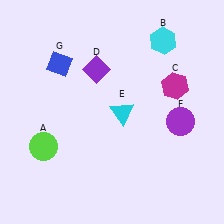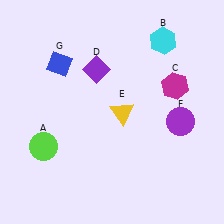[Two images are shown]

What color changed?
The triangle (E) changed from cyan in Image 1 to yellow in Image 2.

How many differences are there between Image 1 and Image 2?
There is 1 difference between the two images.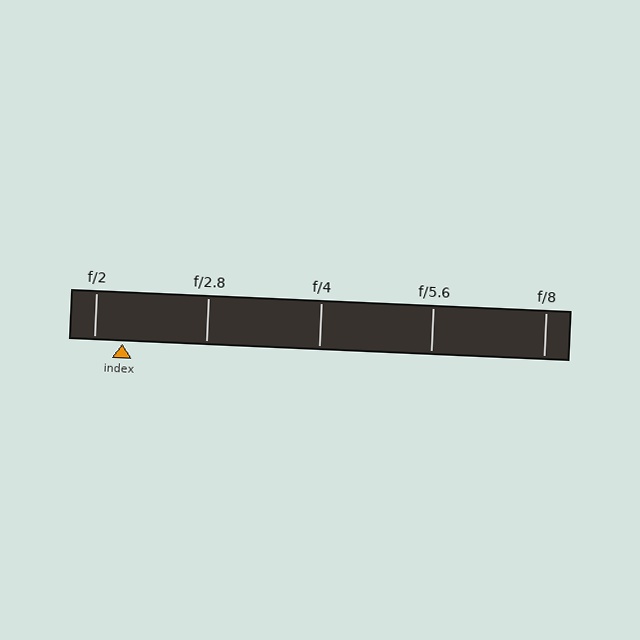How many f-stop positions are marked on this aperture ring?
There are 5 f-stop positions marked.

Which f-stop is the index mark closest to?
The index mark is closest to f/2.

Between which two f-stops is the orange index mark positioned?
The index mark is between f/2 and f/2.8.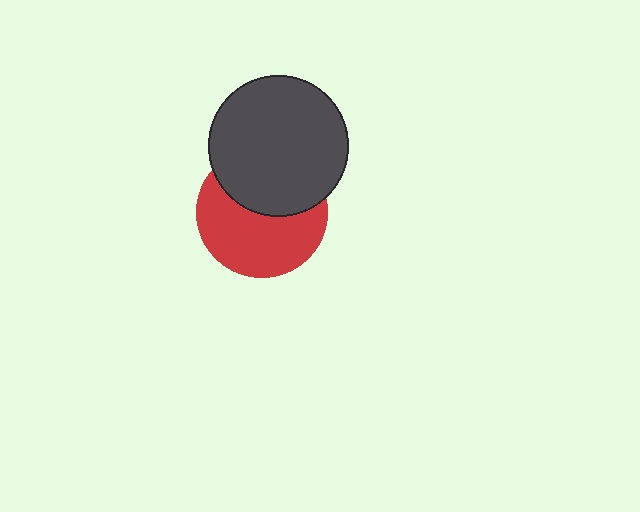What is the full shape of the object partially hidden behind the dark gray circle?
The partially hidden object is a red circle.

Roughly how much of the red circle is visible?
About half of it is visible (roughly 58%).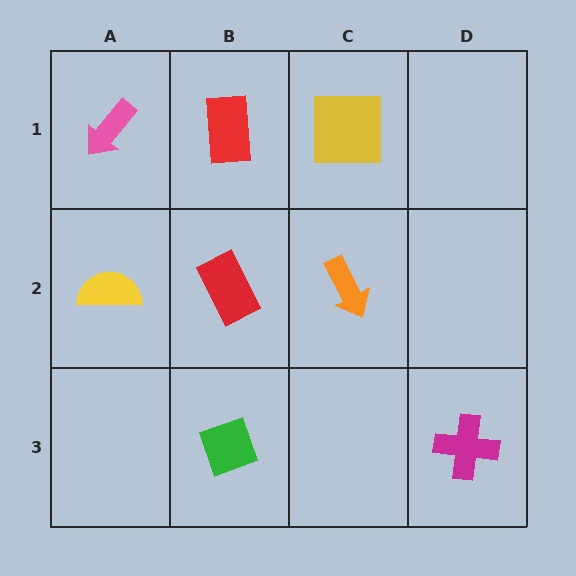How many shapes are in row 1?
3 shapes.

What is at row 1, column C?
A yellow square.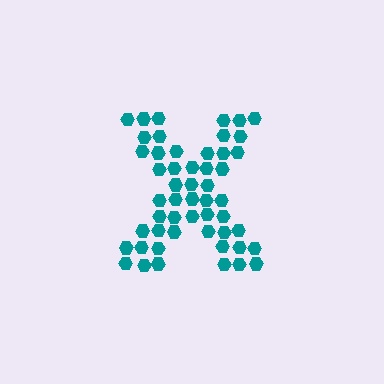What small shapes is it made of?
It is made of small hexagons.